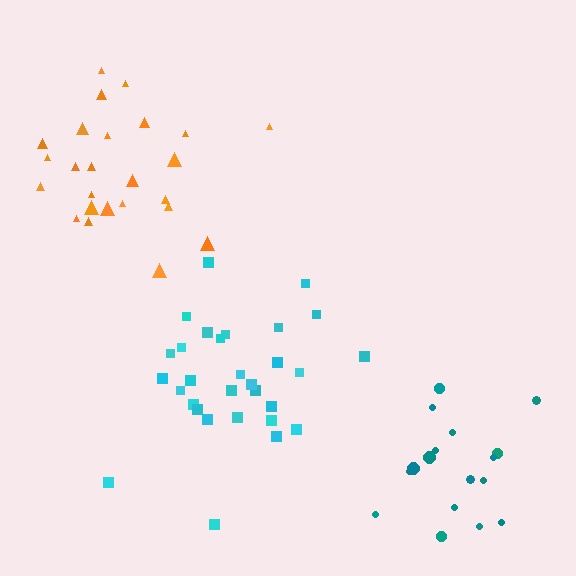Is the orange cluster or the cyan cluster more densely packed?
Cyan.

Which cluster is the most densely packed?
Cyan.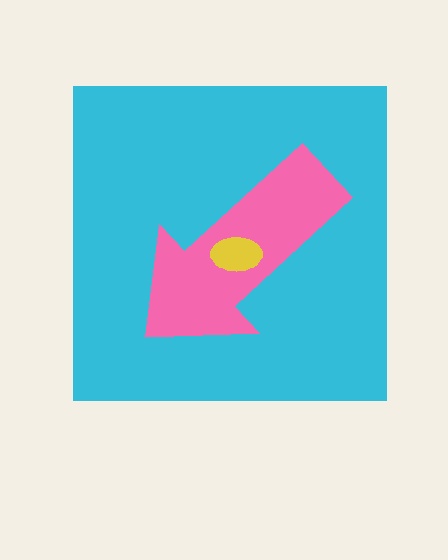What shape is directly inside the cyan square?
The pink arrow.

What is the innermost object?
The yellow ellipse.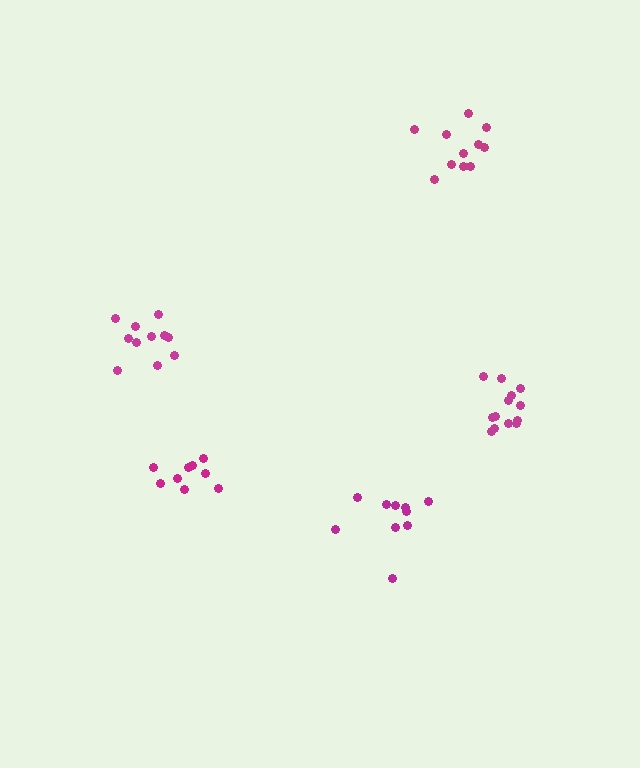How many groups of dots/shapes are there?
There are 5 groups.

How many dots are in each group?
Group 1: 10 dots, Group 2: 11 dots, Group 3: 11 dots, Group 4: 9 dots, Group 5: 13 dots (54 total).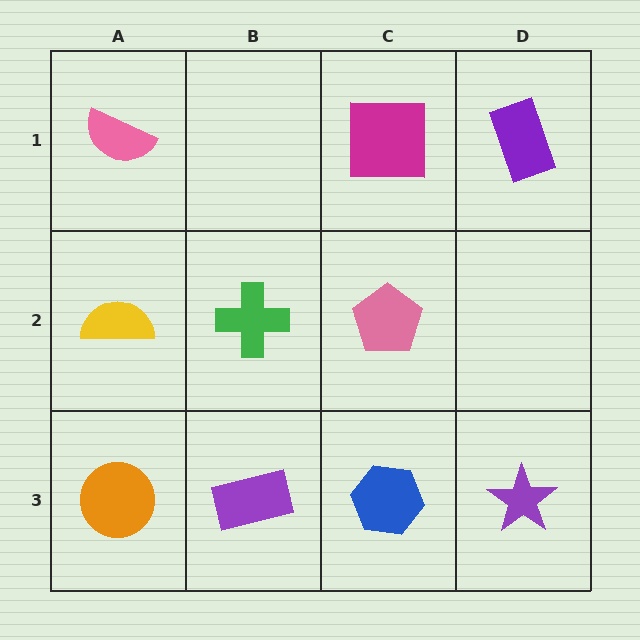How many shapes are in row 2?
3 shapes.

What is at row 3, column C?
A blue hexagon.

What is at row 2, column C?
A pink pentagon.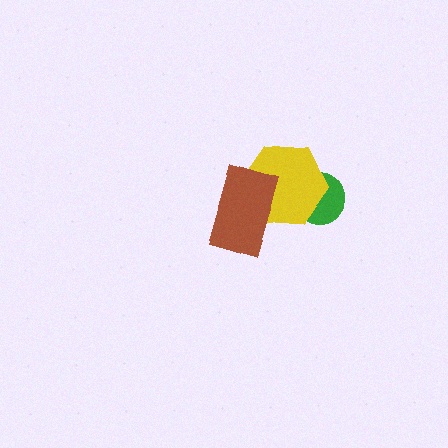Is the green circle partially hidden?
Yes, it is partially covered by another shape.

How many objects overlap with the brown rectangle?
1 object overlaps with the brown rectangle.